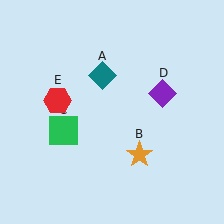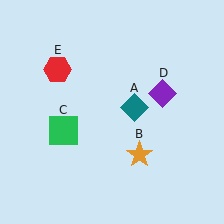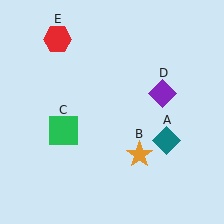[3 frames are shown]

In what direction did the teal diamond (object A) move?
The teal diamond (object A) moved down and to the right.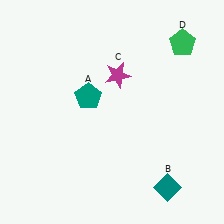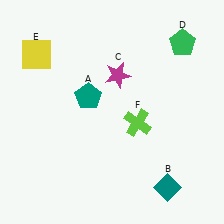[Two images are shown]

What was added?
A yellow square (E), a lime cross (F) were added in Image 2.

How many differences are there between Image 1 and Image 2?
There are 2 differences between the two images.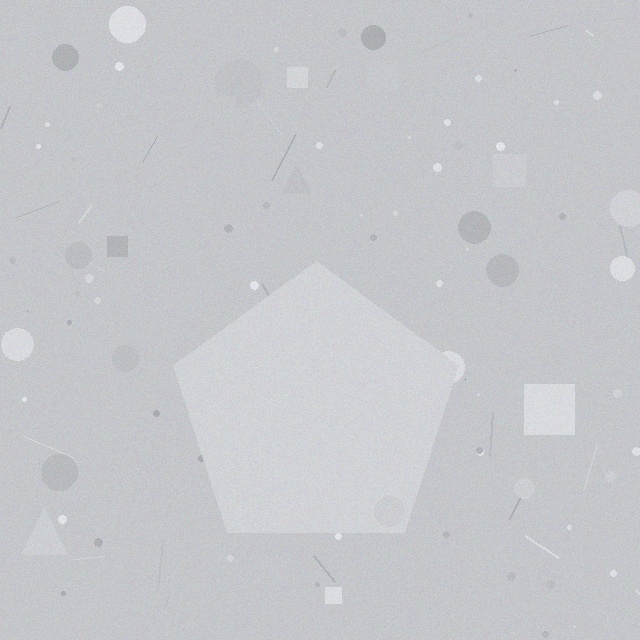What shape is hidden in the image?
A pentagon is hidden in the image.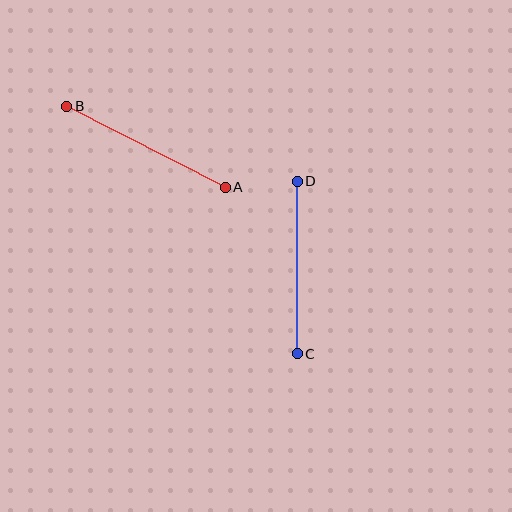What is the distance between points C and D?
The distance is approximately 173 pixels.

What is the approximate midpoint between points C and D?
The midpoint is at approximately (297, 268) pixels.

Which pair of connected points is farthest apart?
Points A and B are farthest apart.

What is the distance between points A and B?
The distance is approximately 178 pixels.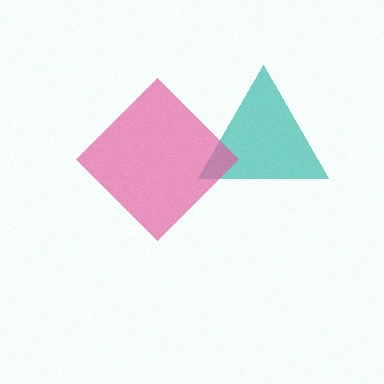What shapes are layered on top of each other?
The layered shapes are: a teal triangle, a pink diamond.